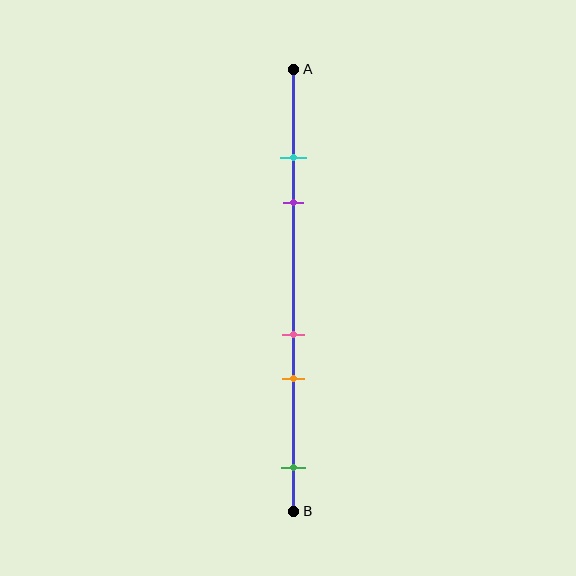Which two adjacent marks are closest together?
The cyan and purple marks are the closest adjacent pair.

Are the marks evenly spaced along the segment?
No, the marks are not evenly spaced.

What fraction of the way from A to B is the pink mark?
The pink mark is approximately 60% (0.6) of the way from A to B.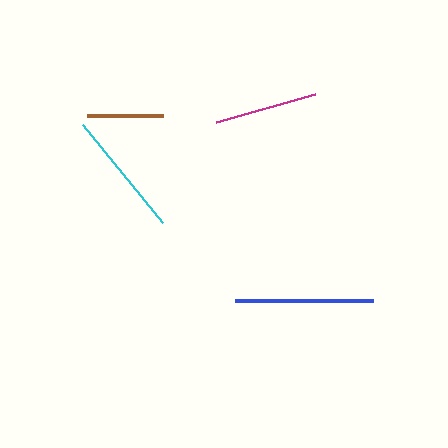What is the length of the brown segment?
The brown segment is approximately 76 pixels long.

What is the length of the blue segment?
The blue segment is approximately 138 pixels long.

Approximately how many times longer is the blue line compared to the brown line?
The blue line is approximately 1.8 times the length of the brown line.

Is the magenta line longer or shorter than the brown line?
The magenta line is longer than the brown line.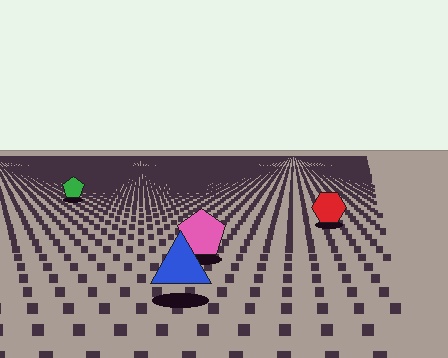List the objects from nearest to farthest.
From nearest to farthest: the blue triangle, the pink pentagon, the red hexagon, the green pentagon.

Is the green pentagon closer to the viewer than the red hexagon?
No. The red hexagon is closer — you can tell from the texture gradient: the ground texture is coarser near it.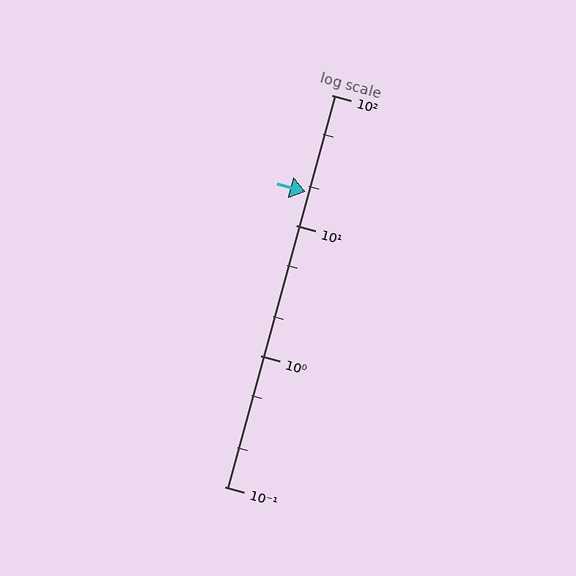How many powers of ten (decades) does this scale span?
The scale spans 3 decades, from 0.1 to 100.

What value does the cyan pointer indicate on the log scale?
The pointer indicates approximately 18.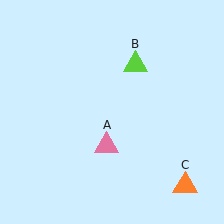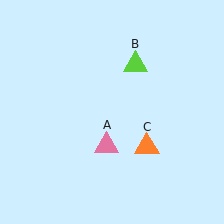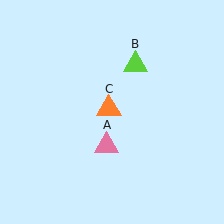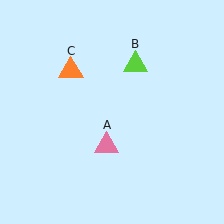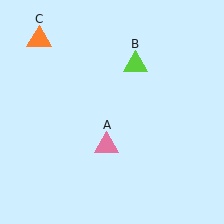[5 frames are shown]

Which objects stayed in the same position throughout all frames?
Pink triangle (object A) and lime triangle (object B) remained stationary.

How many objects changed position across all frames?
1 object changed position: orange triangle (object C).